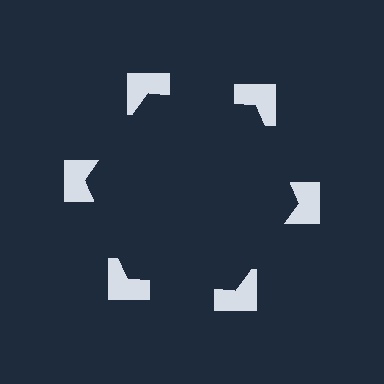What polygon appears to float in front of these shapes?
An illusory hexagon — its edges are inferred from the aligned wedge cuts in the notched squares, not physically drawn.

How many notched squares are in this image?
There are 6 — one at each vertex of the illusory hexagon.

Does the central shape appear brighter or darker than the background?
It typically appears slightly darker than the background, even though no actual brightness change is drawn.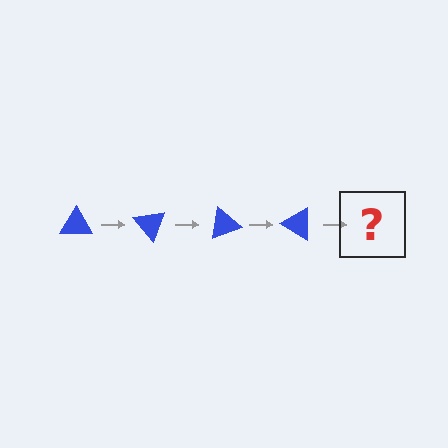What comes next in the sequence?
The next element should be a blue triangle rotated 200 degrees.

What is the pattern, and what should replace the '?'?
The pattern is that the triangle rotates 50 degrees each step. The '?' should be a blue triangle rotated 200 degrees.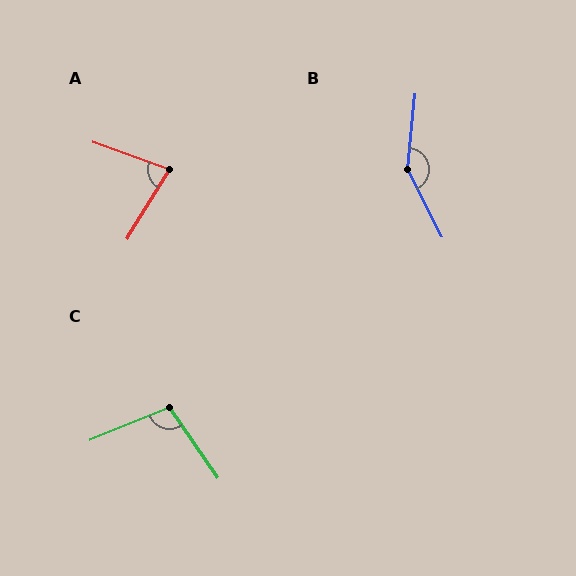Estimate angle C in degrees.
Approximately 102 degrees.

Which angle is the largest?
B, at approximately 148 degrees.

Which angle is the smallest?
A, at approximately 78 degrees.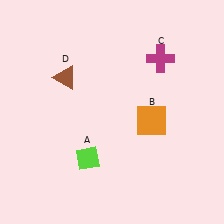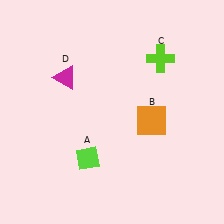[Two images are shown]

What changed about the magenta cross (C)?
In Image 1, C is magenta. In Image 2, it changed to lime.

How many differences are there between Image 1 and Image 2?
There are 2 differences between the two images.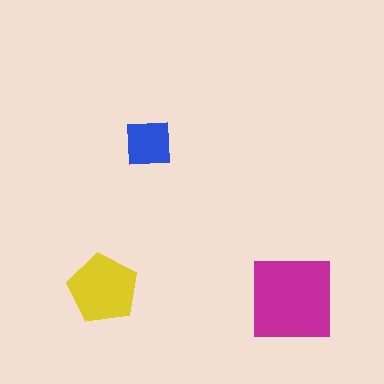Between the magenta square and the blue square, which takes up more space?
The magenta square.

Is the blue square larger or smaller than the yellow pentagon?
Smaller.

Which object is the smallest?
The blue square.